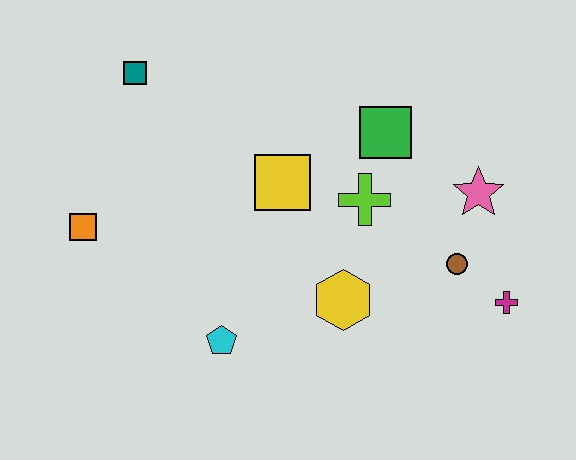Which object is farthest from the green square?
The orange square is farthest from the green square.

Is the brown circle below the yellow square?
Yes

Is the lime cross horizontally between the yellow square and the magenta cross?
Yes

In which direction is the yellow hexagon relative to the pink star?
The yellow hexagon is to the left of the pink star.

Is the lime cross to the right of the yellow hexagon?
Yes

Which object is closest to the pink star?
The brown circle is closest to the pink star.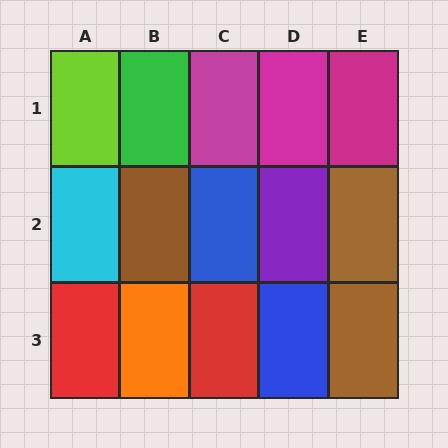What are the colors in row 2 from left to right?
Cyan, brown, blue, purple, brown.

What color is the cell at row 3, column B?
Orange.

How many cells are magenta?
3 cells are magenta.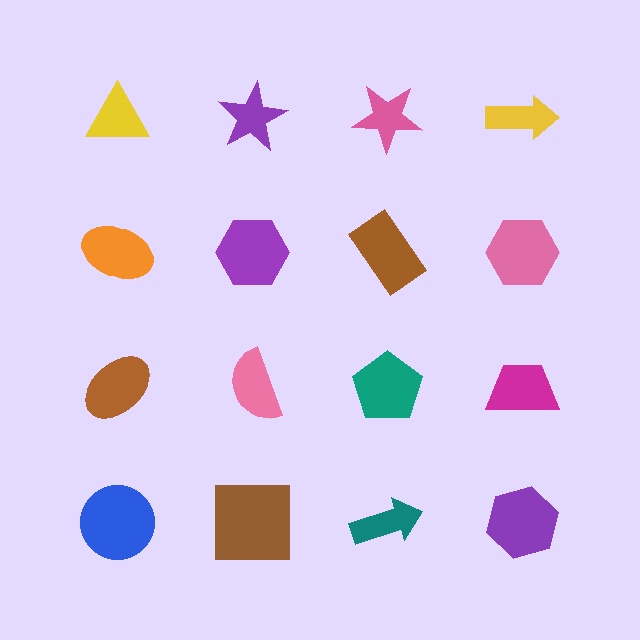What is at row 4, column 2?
A brown square.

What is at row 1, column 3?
A pink star.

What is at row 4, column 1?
A blue circle.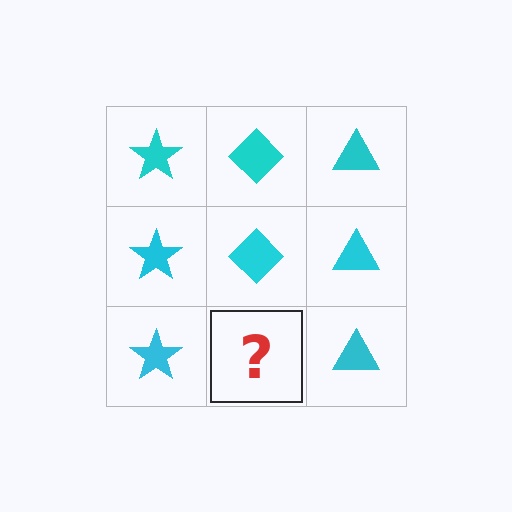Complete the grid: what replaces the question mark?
The question mark should be replaced with a cyan diamond.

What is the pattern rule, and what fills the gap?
The rule is that each column has a consistent shape. The gap should be filled with a cyan diamond.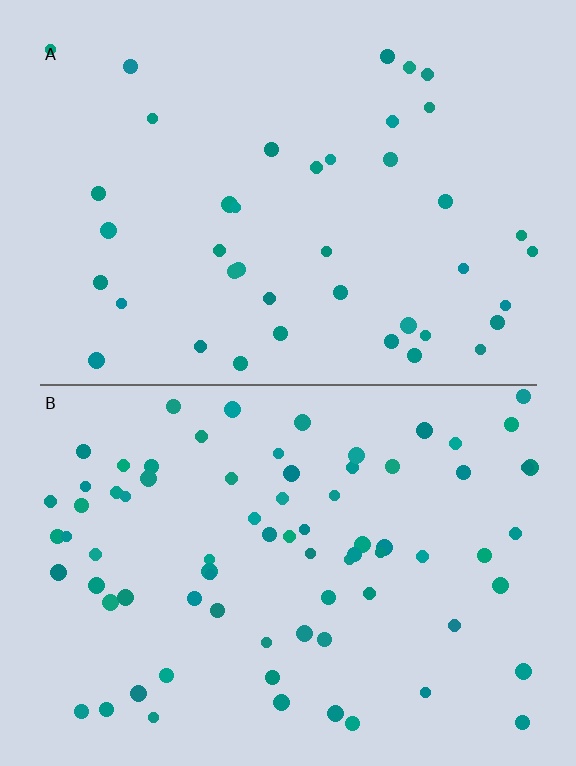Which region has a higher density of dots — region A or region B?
B (the bottom).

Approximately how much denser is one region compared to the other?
Approximately 1.9× — region B over region A.